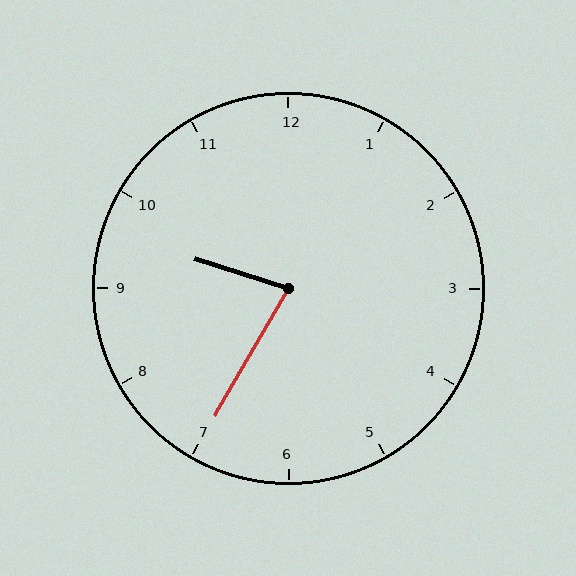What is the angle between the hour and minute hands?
Approximately 78 degrees.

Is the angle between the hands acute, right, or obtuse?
It is acute.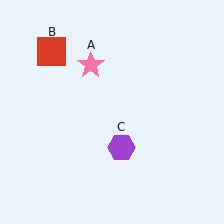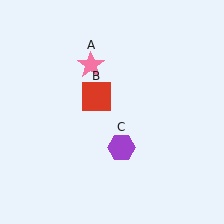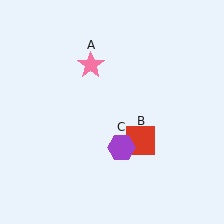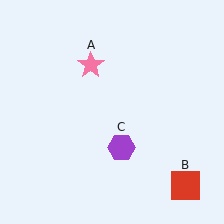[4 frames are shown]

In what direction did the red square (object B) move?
The red square (object B) moved down and to the right.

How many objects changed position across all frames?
1 object changed position: red square (object B).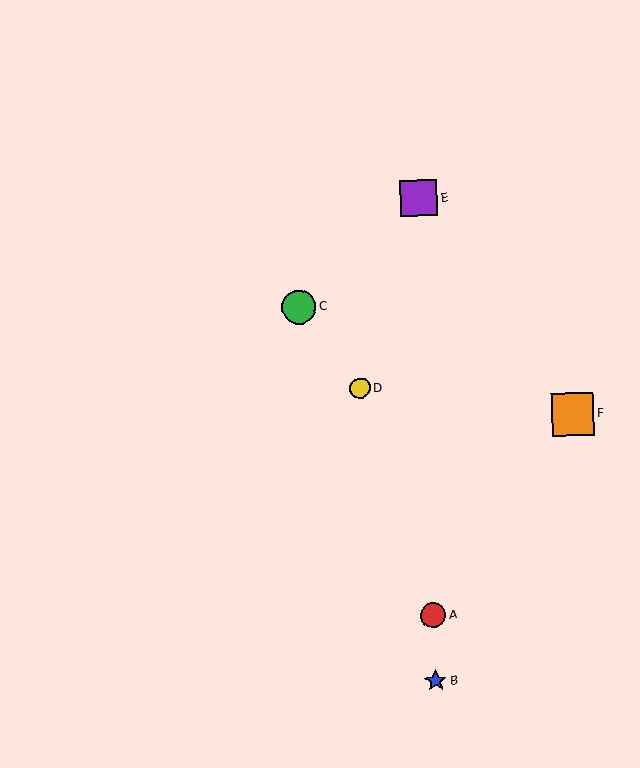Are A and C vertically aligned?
No, A is at x≈434 and C is at x≈299.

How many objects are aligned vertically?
3 objects (A, B, E) are aligned vertically.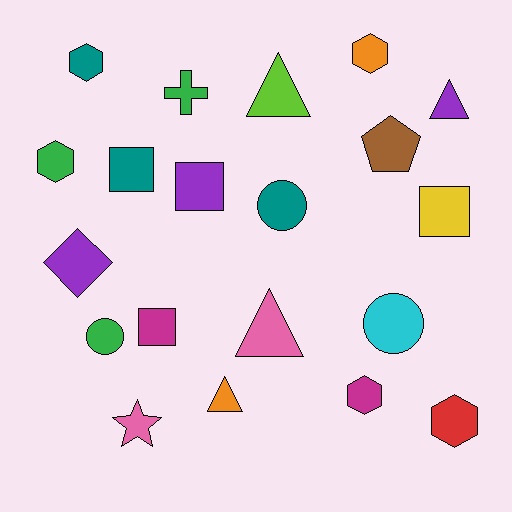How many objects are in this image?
There are 20 objects.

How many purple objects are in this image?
There are 3 purple objects.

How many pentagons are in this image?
There is 1 pentagon.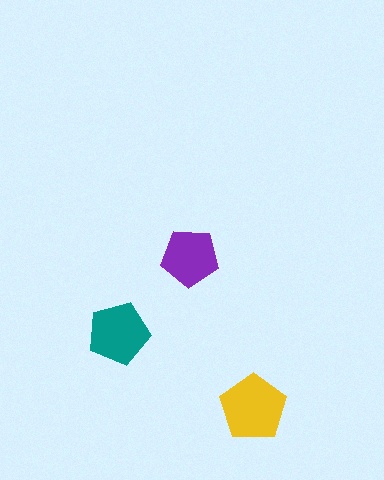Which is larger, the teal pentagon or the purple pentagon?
The teal one.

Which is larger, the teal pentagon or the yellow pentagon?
The yellow one.